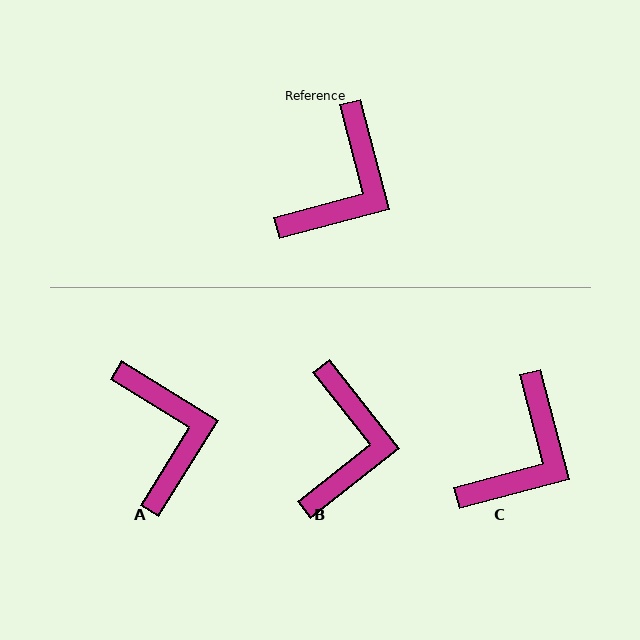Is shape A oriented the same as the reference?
No, it is off by about 44 degrees.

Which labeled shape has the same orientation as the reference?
C.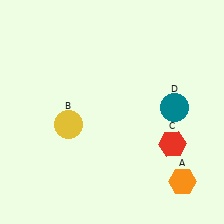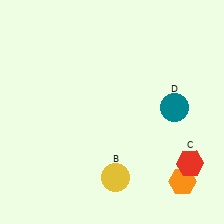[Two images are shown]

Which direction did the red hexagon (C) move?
The red hexagon (C) moved down.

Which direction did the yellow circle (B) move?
The yellow circle (B) moved down.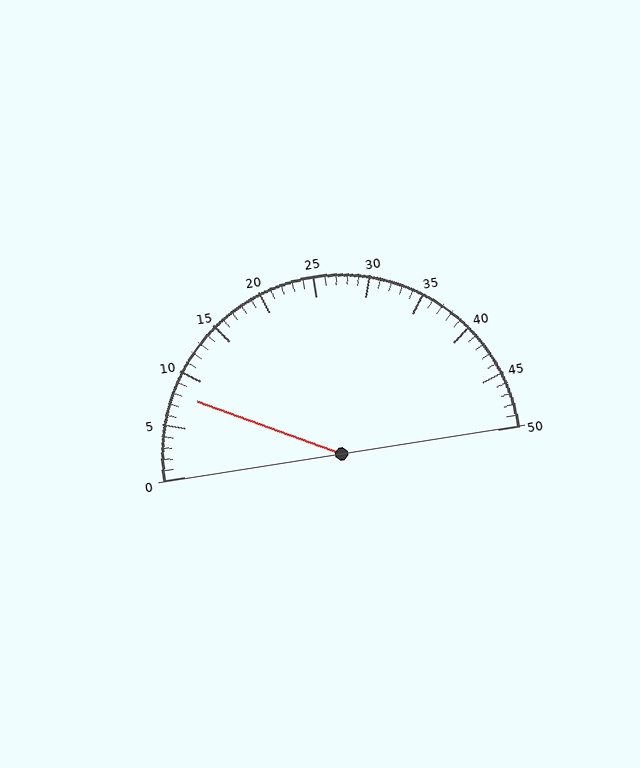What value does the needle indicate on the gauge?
The needle indicates approximately 8.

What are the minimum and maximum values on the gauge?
The gauge ranges from 0 to 50.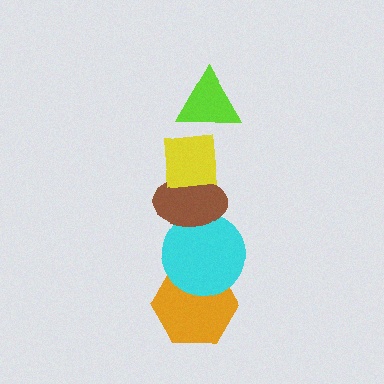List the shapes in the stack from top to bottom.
From top to bottom: the lime triangle, the yellow square, the brown ellipse, the cyan circle, the orange hexagon.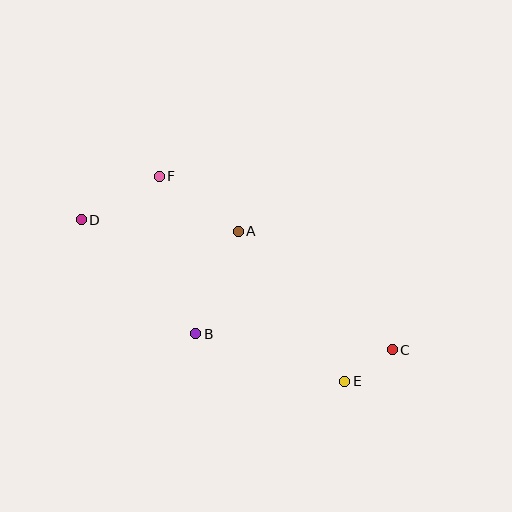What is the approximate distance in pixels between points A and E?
The distance between A and E is approximately 184 pixels.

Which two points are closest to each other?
Points C and E are closest to each other.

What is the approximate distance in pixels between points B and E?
The distance between B and E is approximately 156 pixels.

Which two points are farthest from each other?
Points C and D are farthest from each other.